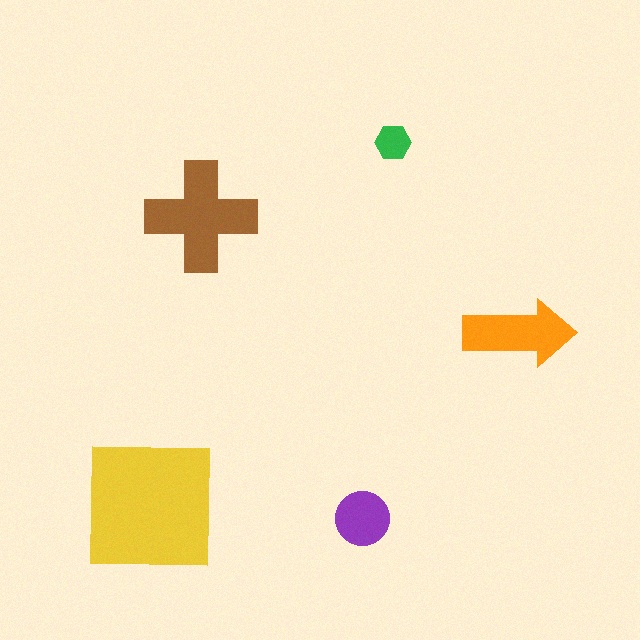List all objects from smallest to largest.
The green hexagon, the purple circle, the orange arrow, the brown cross, the yellow square.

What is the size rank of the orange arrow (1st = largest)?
3rd.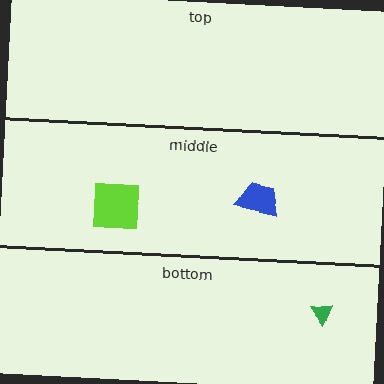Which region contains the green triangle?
The bottom region.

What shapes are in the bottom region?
The green triangle.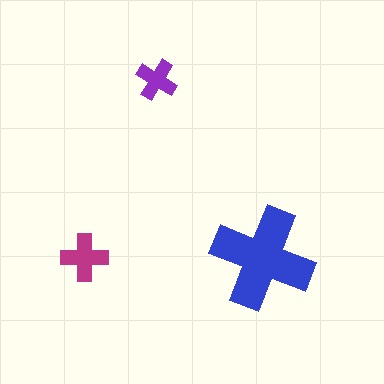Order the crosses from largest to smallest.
the blue one, the magenta one, the purple one.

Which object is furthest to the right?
The blue cross is rightmost.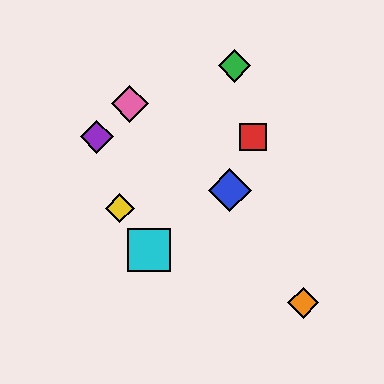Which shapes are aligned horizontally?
The red square, the purple diamond are aligned horizontally.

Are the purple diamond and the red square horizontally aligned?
Yes, both are at y≈137.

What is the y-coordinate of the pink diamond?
The pink diamond is at y≈104.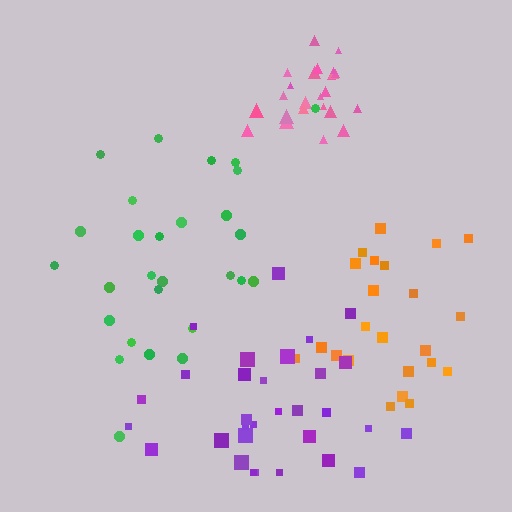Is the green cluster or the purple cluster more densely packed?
Purple.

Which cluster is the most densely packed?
Pink.